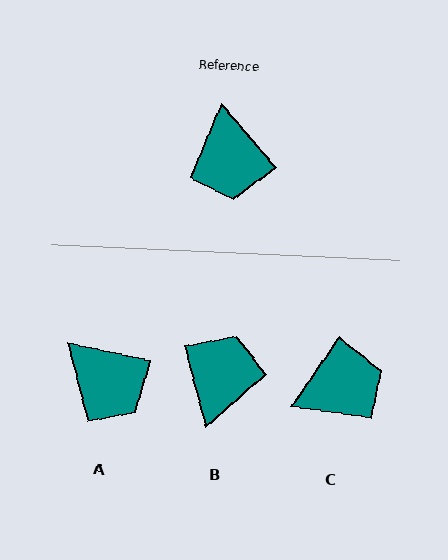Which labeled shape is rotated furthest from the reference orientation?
B, about 155 degrees away.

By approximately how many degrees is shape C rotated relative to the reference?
Approximately 105 degrees counter-clockwise.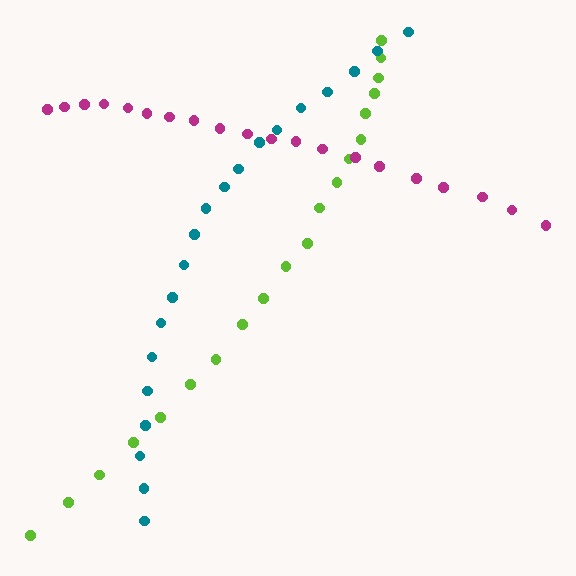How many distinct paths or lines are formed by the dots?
There are 3 distinct paths.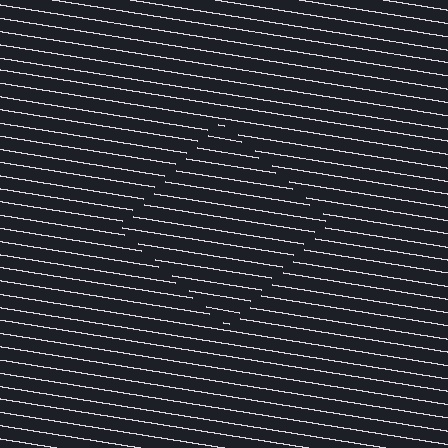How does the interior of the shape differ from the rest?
The interior of the shape contains the same grating, shifted by half a period — the contour is defined by the phase discontinuity where line-ends from the inner and outer gratings abut.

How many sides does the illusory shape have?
4 sides — the line-ends trace a square.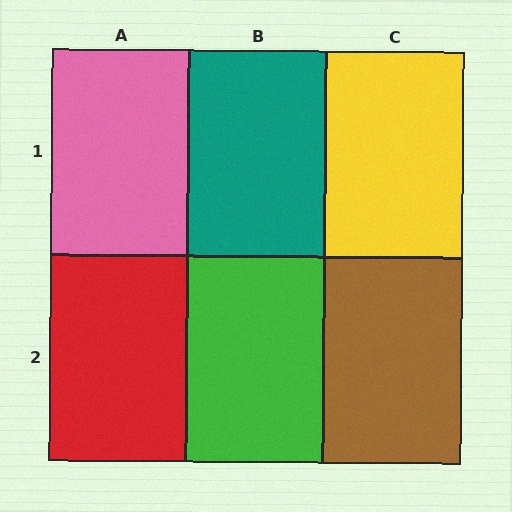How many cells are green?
1 cell is green.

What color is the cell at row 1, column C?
Yellow.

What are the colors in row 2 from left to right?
Red, green, brown.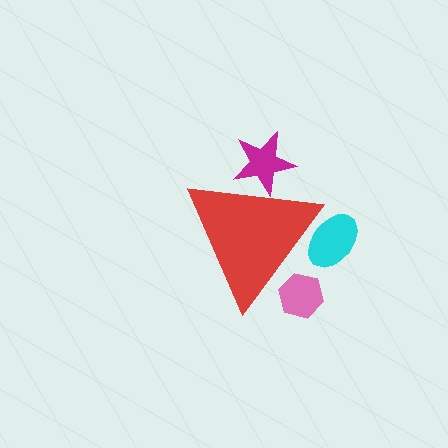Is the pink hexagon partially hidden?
Yes, the pink hexagon is partially hidden behind the red triangle.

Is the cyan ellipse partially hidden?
Yes, the cyan ellipse is partially hidden behind the red triangle.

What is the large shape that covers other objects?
A red triangle.